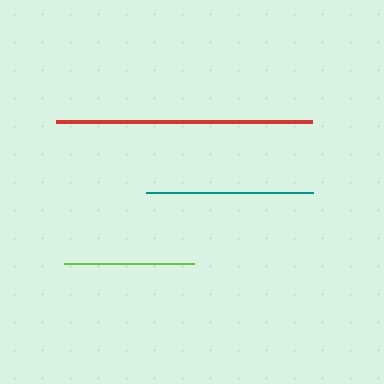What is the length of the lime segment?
The lime segment is approximately 130 pixels long.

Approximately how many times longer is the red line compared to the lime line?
The red line is approximately 2.0 times the length of the lime line.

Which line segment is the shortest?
The lime line is the shortest at approximately 130 pixels.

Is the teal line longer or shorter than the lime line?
The teal line is longer than the lime line.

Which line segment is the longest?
The red line is the longest at approximately 256 pixels.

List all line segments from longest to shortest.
From longest to shortest: red, teal, lime.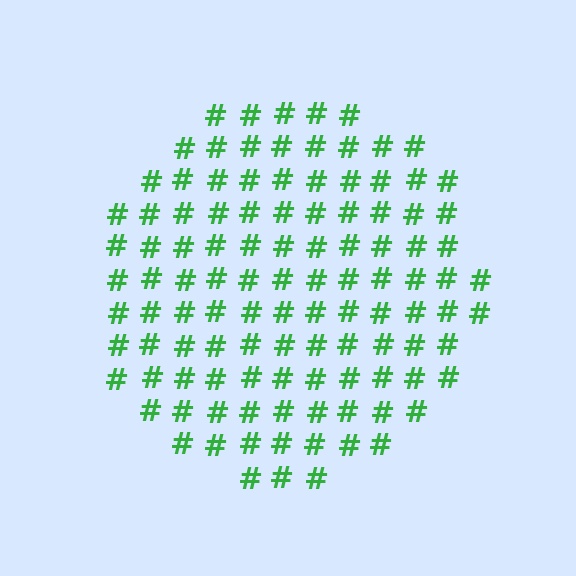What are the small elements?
The small elements are hash symbols.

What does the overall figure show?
The overall figure shows a circle.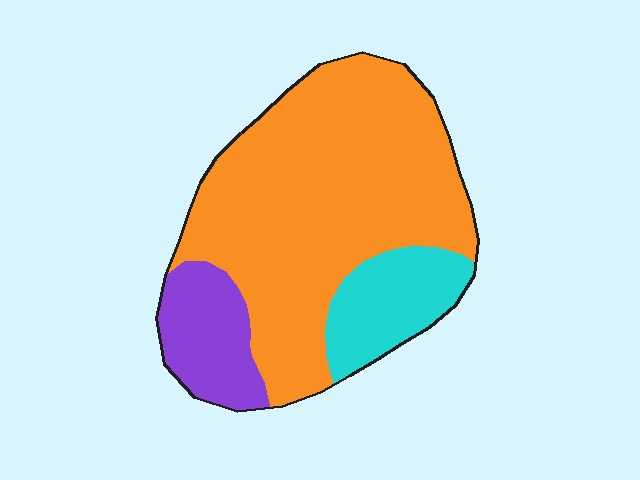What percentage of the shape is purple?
Purple covers about 15% of the shape.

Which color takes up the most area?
Orange, at roughly 70%.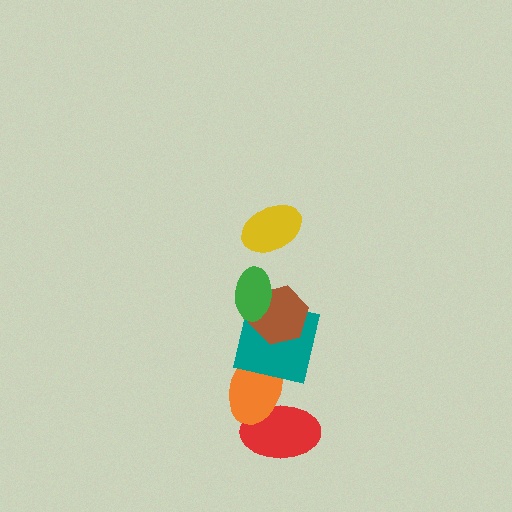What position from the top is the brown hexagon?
The brown hexagon is 3rd from the top.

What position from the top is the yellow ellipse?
The yellow ellipse is 1st from the top.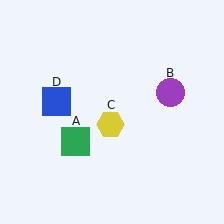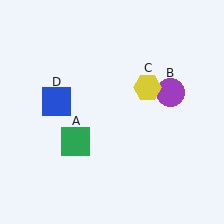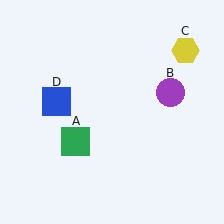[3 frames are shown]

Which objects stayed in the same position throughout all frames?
Green square (object A) and purple circle (object B) and blue square (object D) remained stationary.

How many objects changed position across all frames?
1 object changed position: yellow hexagon (object C).